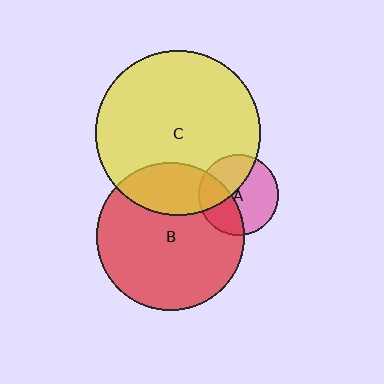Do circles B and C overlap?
Yes.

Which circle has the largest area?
Circle C (yellow).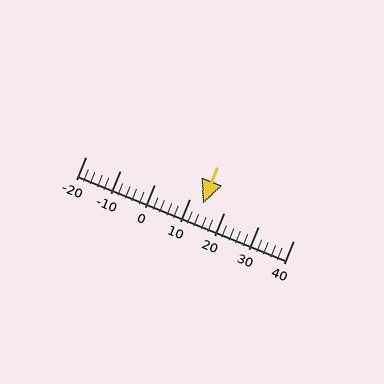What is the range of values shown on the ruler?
The ruler shows values from -20 to 40.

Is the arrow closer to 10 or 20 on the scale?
The arrow is closer to 10.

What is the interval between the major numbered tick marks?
The major tick marks are spaced 10 units apart.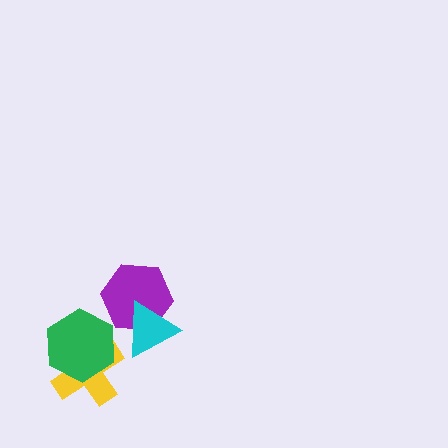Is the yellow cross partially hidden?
Yes, it is partially covered by another shape.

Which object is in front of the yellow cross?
The green hexagon is in front of the yellow cross.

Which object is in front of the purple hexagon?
The cyan triangle is in front of the purple hexagon.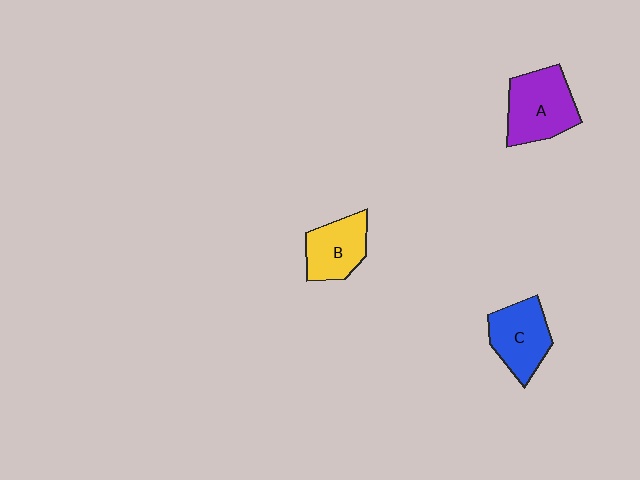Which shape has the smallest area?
Shape B (yellow).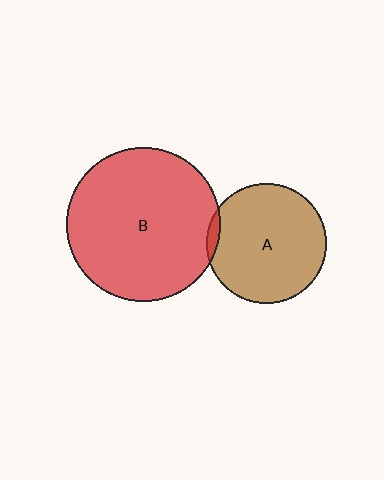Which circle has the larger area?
Circle B (red).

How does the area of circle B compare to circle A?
Approximately 1.6 times.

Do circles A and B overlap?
Yes.